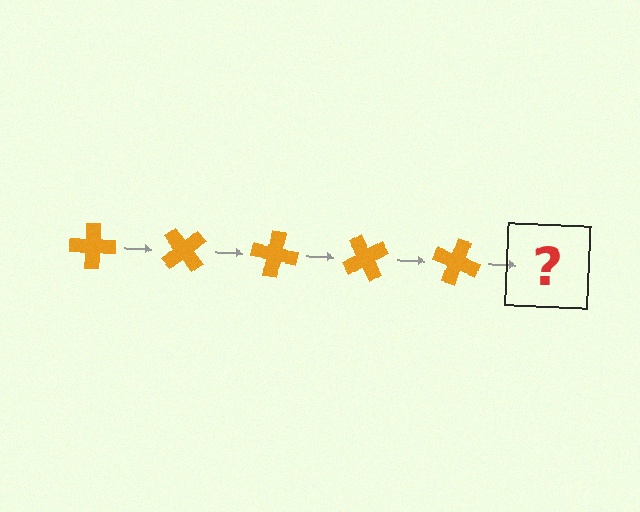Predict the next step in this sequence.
The next step is an orange cross rotated 250 degrees.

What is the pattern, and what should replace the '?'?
The pattern is that the cross rotates 50 degrees each step. The '?' should be an orange cross rotated 250 degrees.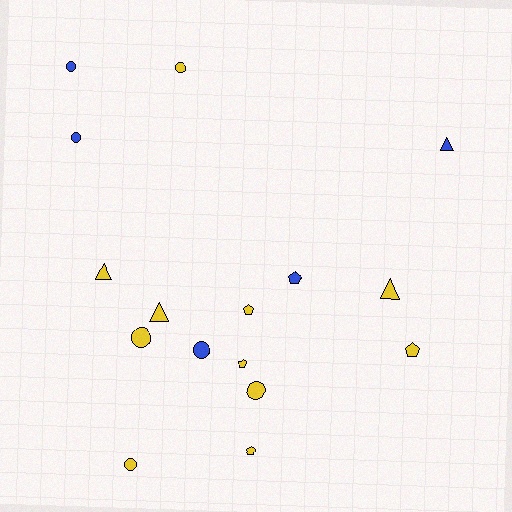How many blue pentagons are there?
There is 1 blue pentagon.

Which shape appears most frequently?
Circle, with 7 objects.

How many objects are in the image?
There are 16 objects.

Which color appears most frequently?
Yellow, with 11 objects.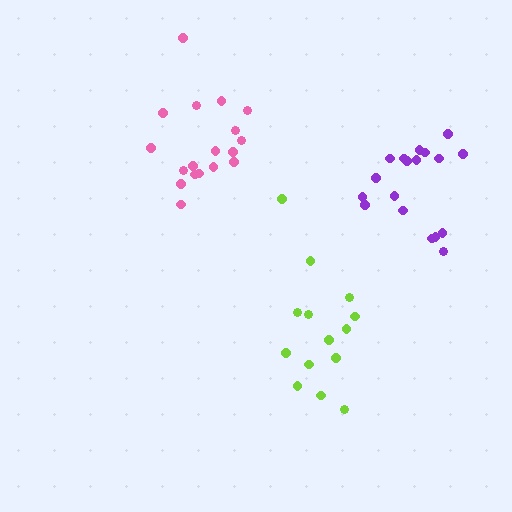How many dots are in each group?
Group 1: 18 dots, Group 2: 14 dots, Group 3: 18 dots (50 total).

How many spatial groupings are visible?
There are 3 spatial groupings.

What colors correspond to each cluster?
The clusters are colored: pink, lime, purple.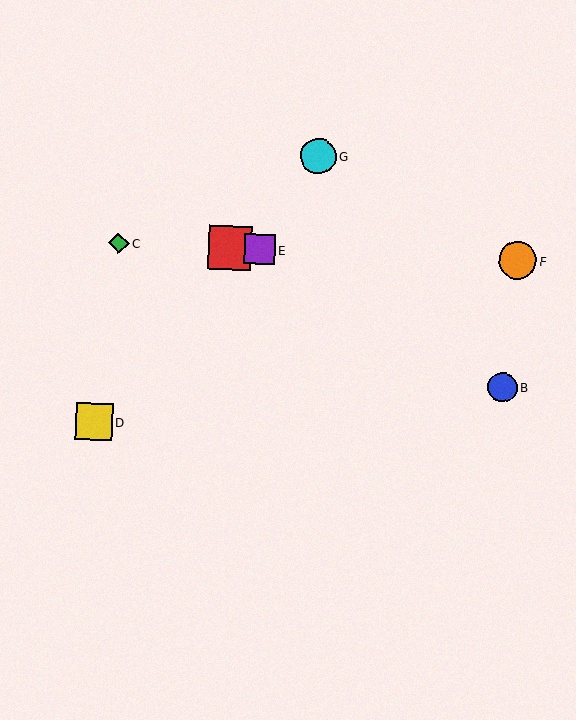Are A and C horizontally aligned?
Yes, both are at y≈248.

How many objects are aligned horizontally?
4 objects (A, C, E, F) are aligned horizontally.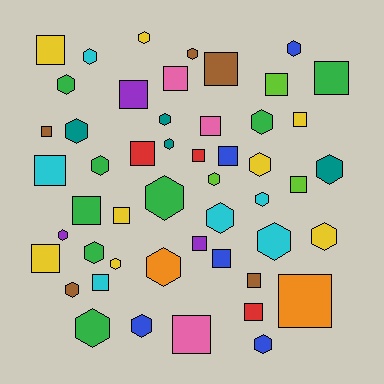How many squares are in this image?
There are 24 squares.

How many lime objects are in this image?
There are 3 lime objects.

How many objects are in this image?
There are 50 objects.